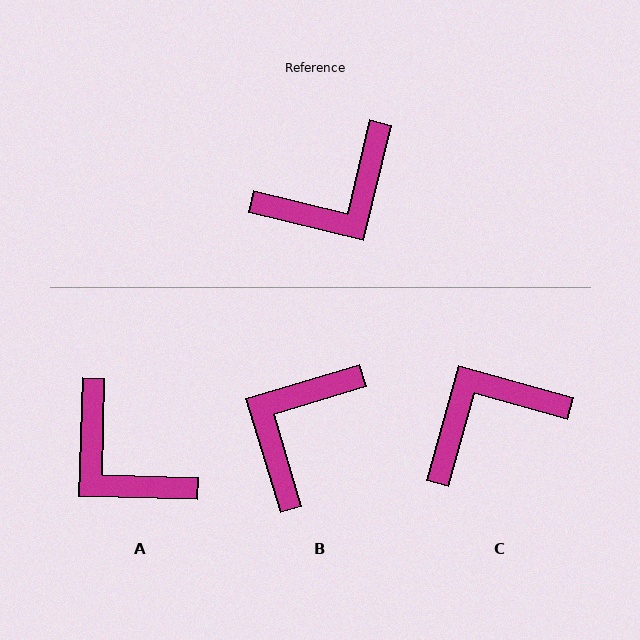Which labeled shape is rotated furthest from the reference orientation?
C, about 178 degrees away.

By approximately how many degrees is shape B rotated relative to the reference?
Approximately 150 degrees clockwise.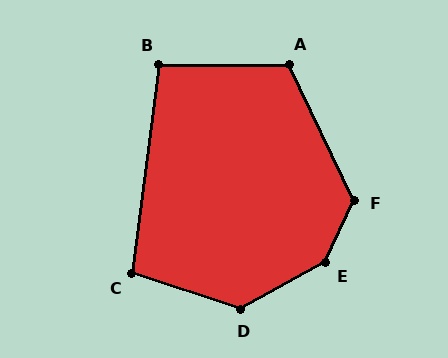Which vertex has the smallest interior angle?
B, at approximately 97 degrees.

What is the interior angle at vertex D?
Approximately 133 degrees (obtuse).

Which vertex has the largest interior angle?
E, at approximately 143 degrees.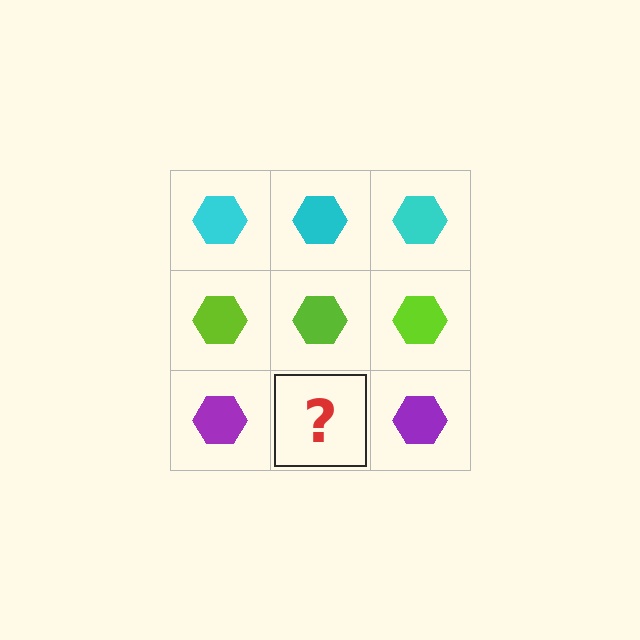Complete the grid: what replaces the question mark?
The question mark should be replaced with a purple hexagon.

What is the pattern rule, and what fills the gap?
The rule is that each row has a consistent color. The gap should be filled with a purple hexagon.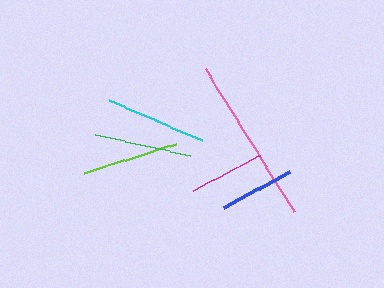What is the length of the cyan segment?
The cyan segment is approximately 101 pixels long.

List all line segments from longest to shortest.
From longest to shortest: pink, cyan, green, lime, magenta, blue.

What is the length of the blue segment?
The blue segment is approximately 75 pixels long.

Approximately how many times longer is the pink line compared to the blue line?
The pink line is approximately 2.2 times the length of the blue line.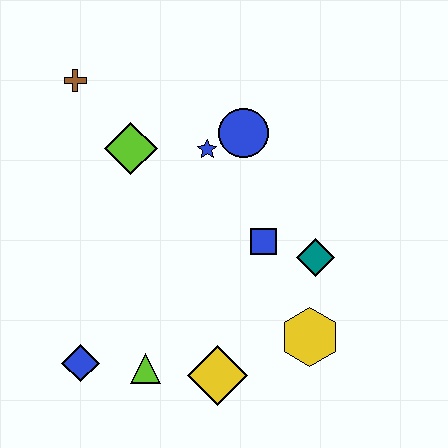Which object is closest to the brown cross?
The lime diamond is closest to the brown cross.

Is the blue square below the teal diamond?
No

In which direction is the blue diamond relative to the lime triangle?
The blue diamond is to the left of the lime triangle.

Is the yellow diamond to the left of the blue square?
Yes